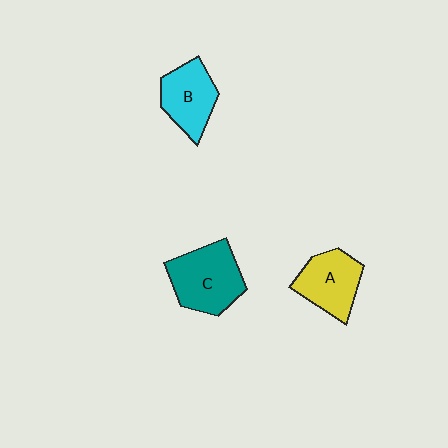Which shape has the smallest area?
Shape B (cyan).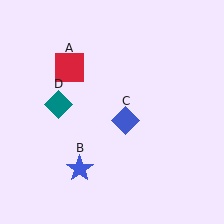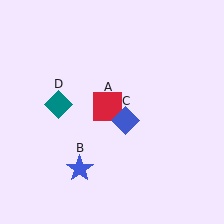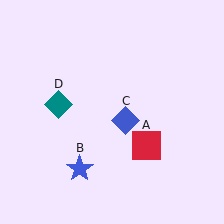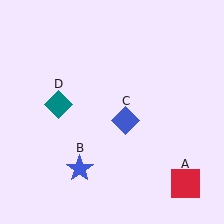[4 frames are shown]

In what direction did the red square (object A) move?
The red square (object A) moved down and to the right.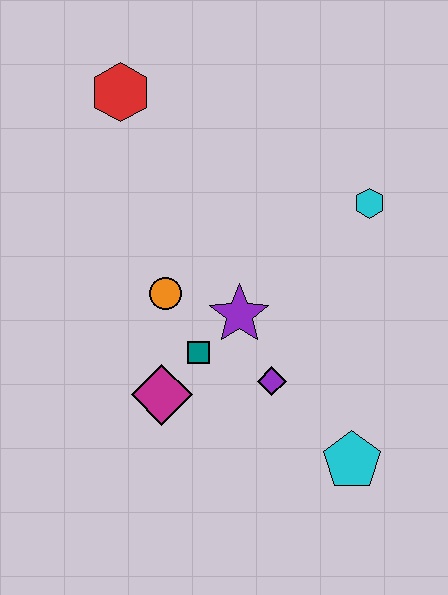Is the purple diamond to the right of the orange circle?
Yes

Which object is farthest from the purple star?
The red hexagon is farthest from the purple star.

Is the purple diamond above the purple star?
No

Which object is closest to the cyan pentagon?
The purple diamond is closest to the cyan pentagon.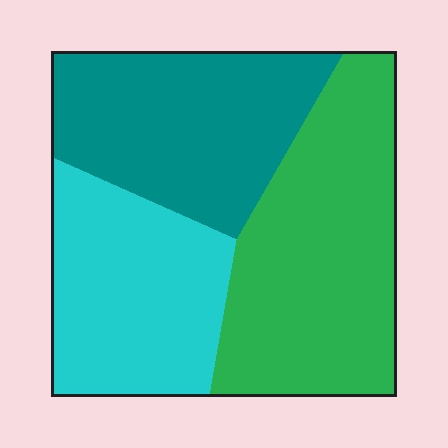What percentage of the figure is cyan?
Cyan covers around 30% of the figure.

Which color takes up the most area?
Green, at roughly 40%.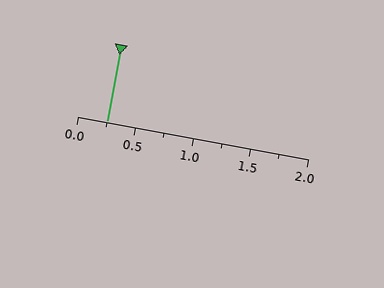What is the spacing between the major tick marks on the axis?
The major ticks are spaced 0.5 apart.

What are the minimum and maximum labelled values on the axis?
The axis runs from 0.0 to 2.0.